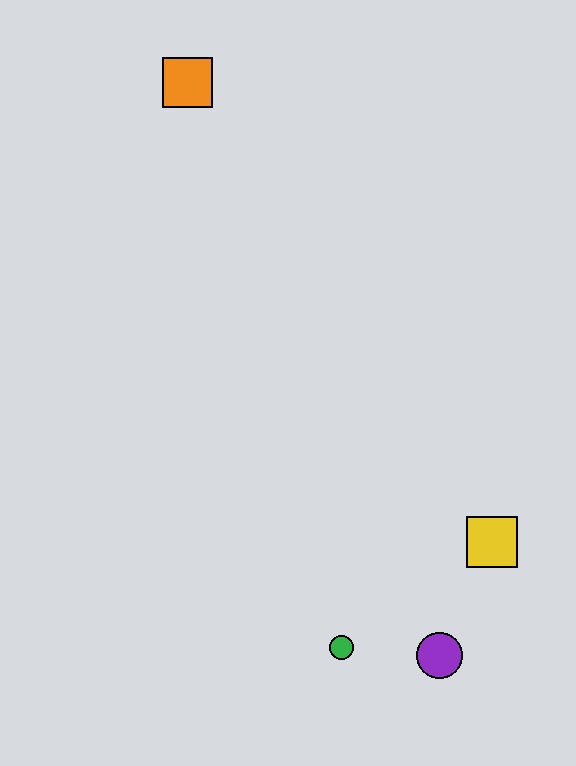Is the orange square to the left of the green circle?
Yes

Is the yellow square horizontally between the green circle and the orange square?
No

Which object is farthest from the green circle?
The orange square is farthest from the green circle.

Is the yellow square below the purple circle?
No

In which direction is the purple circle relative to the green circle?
The purple circle is to the right of the green circle.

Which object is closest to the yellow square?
The purple circle is closest to the yellow square.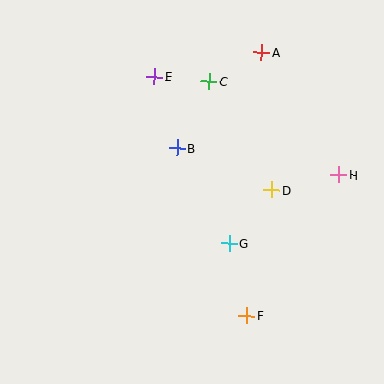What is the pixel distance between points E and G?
The distance between E and G is 183 pixels.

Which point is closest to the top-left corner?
Point E is closest to the top-left corner.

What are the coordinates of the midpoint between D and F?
The midpoint between D and F is at (259, 253).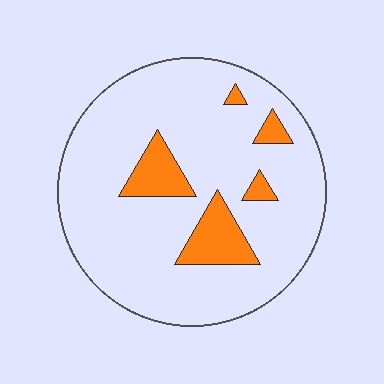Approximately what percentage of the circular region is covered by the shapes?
Approximately 15%.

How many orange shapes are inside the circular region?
5.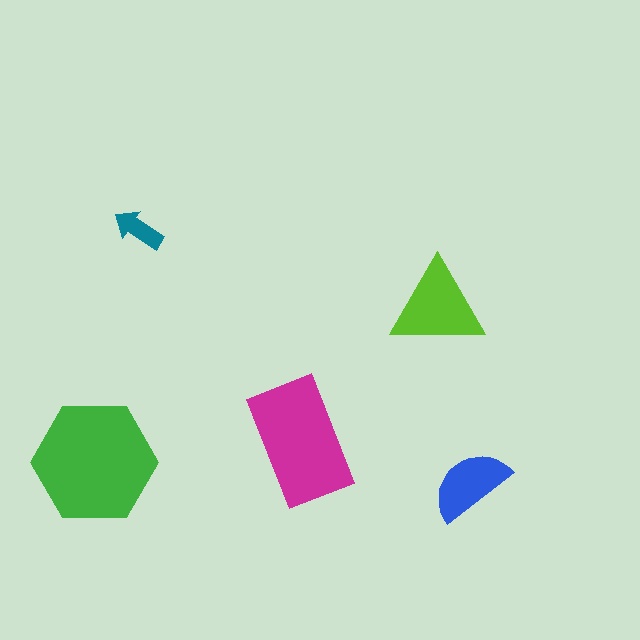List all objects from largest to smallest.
The green hexagon, the magenta rectangle, the lime triangle, the blue semicircle, the teal arrow.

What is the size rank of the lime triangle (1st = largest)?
3rd.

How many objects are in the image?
There are 5 objects in the image.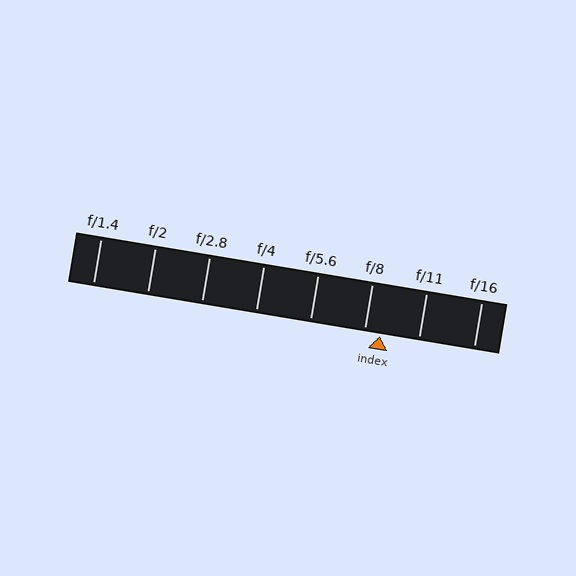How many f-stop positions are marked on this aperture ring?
There are 8 f-stop positions marked.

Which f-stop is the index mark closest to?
The index mark is closest to f/8.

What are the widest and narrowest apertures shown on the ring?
The widest aperture shown is f/1.4 and the narrowest is f/16.